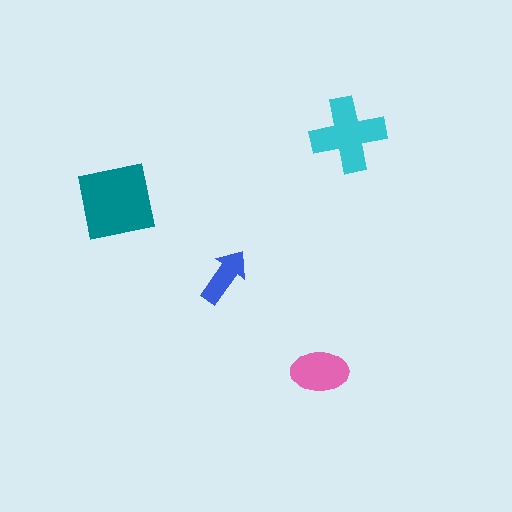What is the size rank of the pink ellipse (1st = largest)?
3rd.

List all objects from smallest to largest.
The blue arrow, the pink ellipse, the cyan cross, the teal square.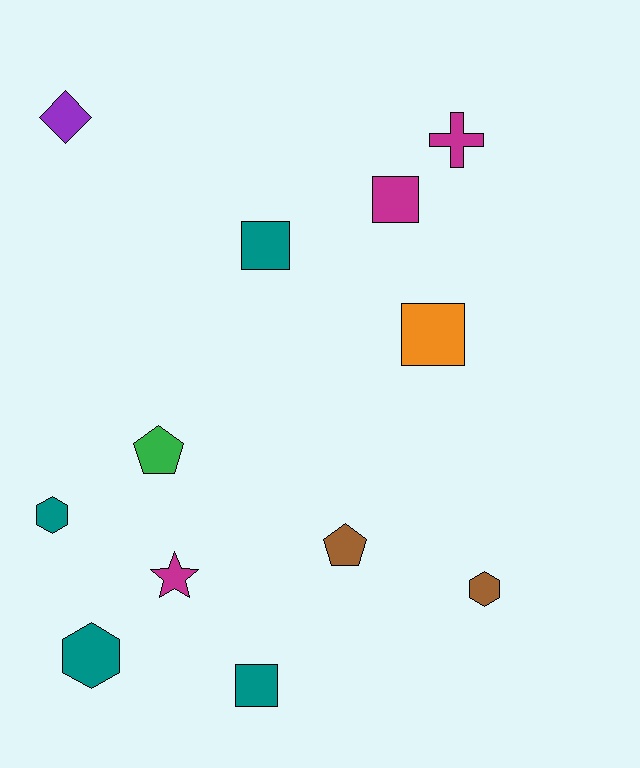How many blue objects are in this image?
There are no blue objects.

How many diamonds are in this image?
There is 1 diamond.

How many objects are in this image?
There are 12 objects.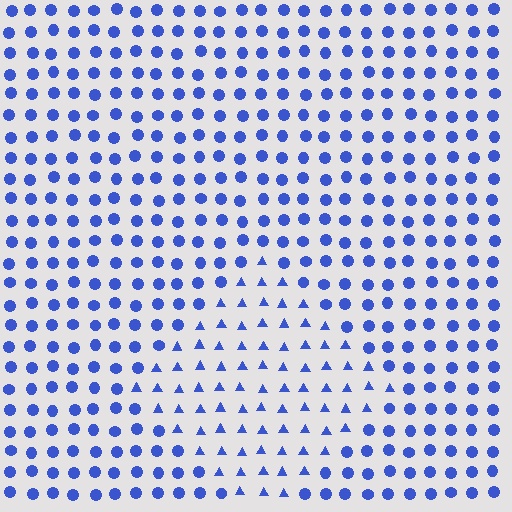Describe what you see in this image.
The image is filled with small blue elements arranged in a uniform grid. A diamond-shaped region contains triangles, while the surrounding area contains circles. The boundary is defined purely by the change in element shape.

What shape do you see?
I see a diamond.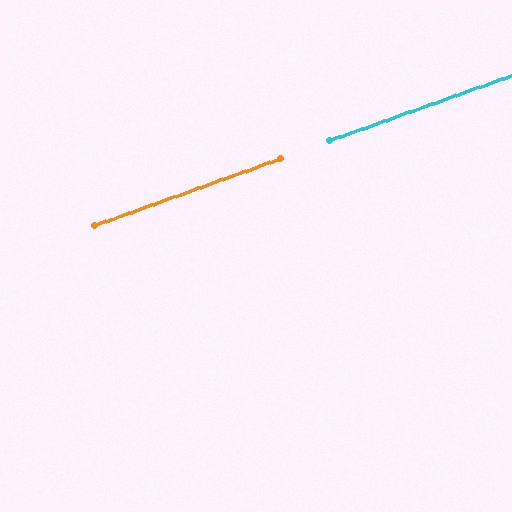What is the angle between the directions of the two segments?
Approximately 0 degrees.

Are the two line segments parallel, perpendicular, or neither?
Parallel — their directions differ by only 0.4°.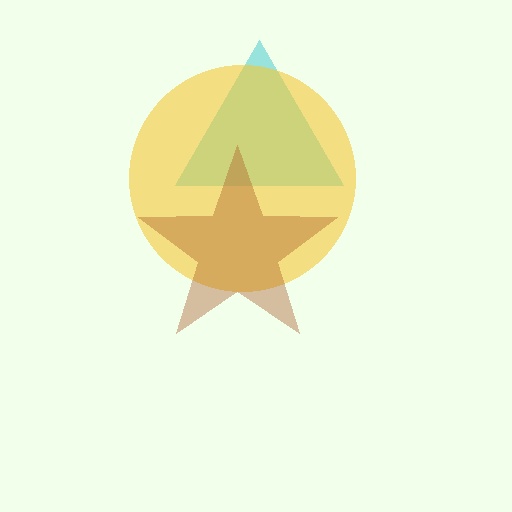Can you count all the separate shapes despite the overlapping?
Yes, there are 3 separate shapes.